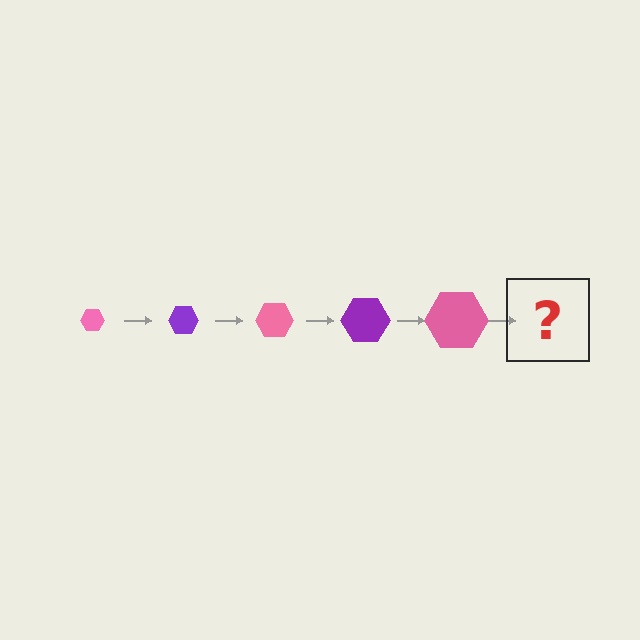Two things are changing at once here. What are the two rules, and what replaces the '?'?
The two rules are that the hexagon grows larger each step and the color cycles through pink and purple. The '?' should be a purple hexagon, larger than the previous one.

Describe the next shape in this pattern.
It should be a purple hexagon, larger than the previous one.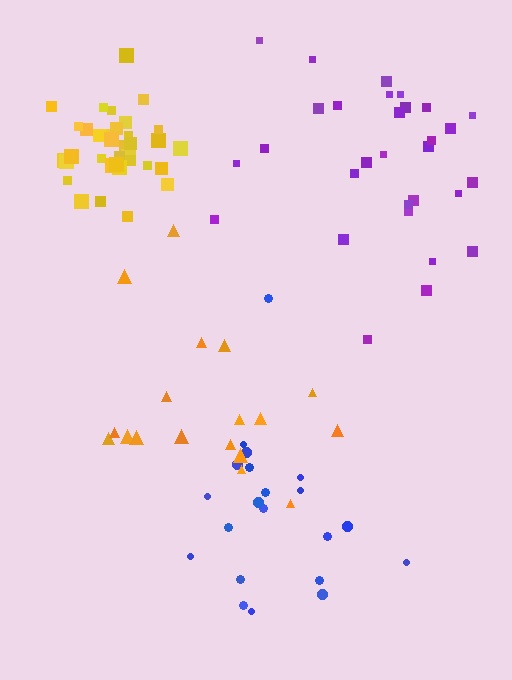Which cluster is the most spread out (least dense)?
Orange.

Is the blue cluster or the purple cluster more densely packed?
Purple.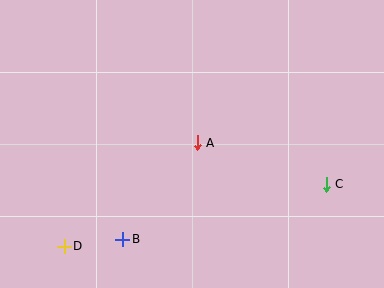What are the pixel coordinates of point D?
Point D is at (64, 246).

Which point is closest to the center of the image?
Point A at (197, 143) is closest to the center.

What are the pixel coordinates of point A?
Point A is at (197, 143).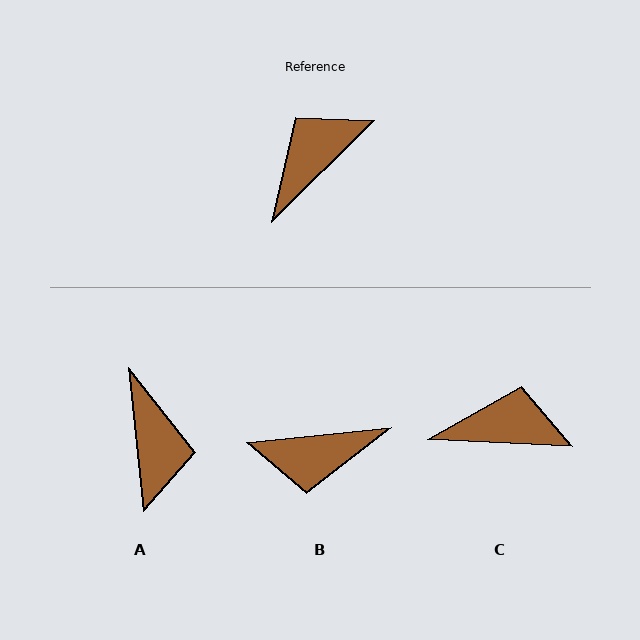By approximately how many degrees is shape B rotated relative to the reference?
Approximately 141 degrees counter-clockwise.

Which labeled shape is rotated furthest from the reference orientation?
B, about 141 degrees away.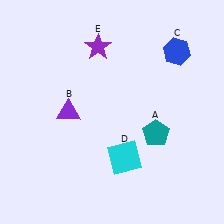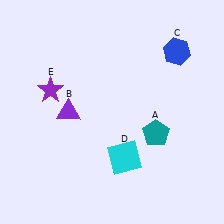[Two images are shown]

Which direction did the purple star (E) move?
The purple star (E) moved left.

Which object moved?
The purple star (E) moved left.